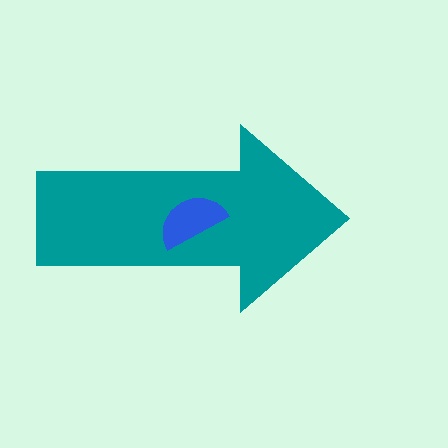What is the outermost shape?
The teal arrow.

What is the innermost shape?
The blue semicircle.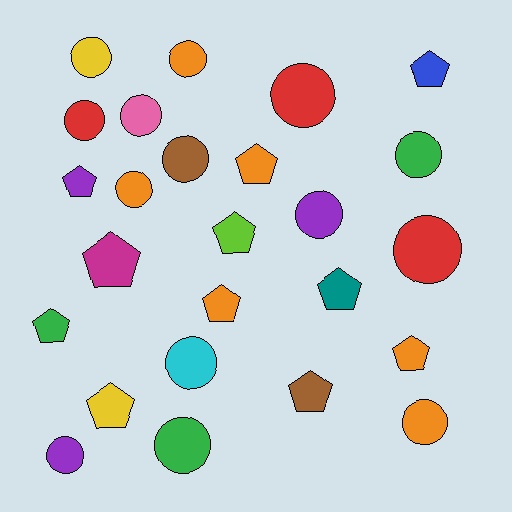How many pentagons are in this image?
There are 11 pentagons.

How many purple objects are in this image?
There are 3 purple objects.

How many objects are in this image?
There are 25 objects.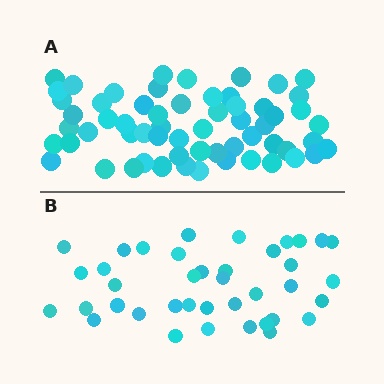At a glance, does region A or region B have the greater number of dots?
Region A (the top region) has more dots.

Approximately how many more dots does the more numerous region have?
Region A has approximately 20 more dots than region B.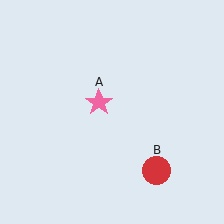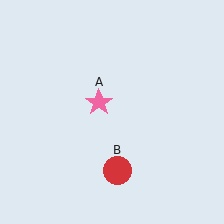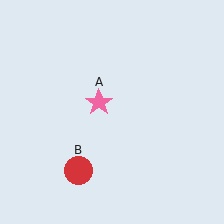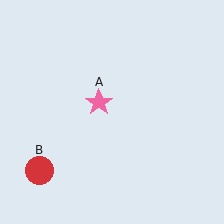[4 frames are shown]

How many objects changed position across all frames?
1 object changed position: red circle (object B).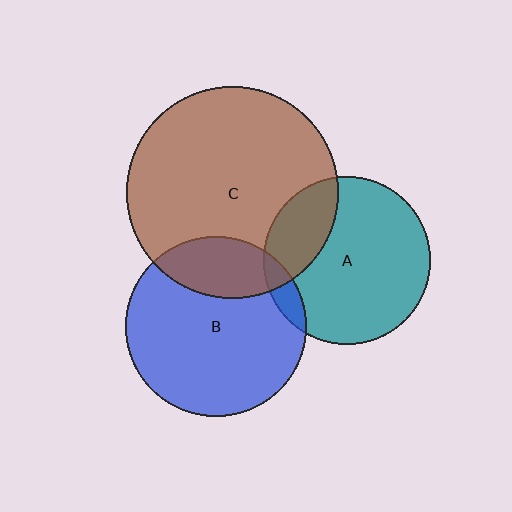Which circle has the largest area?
Circle C (brown).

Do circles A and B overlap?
Yes.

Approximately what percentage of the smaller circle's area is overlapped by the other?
Approximately 10%.